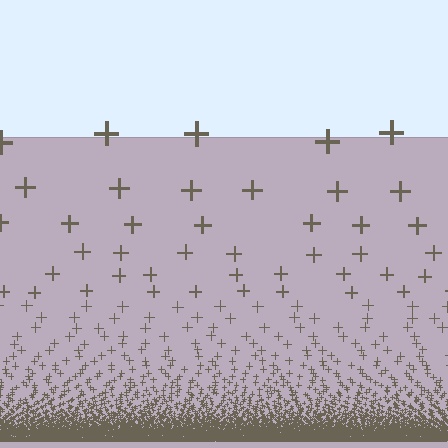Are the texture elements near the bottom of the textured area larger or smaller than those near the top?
Smaller. The gradient is inverted — elements near the bottom are smaller and denser.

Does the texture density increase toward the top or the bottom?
Density increases toward the bottom.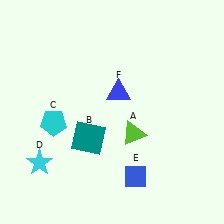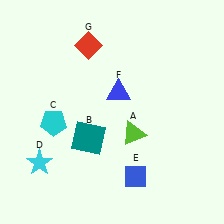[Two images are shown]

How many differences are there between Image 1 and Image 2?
There is 1 difference between the two images.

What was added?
A red diamond (G) was added in Image 2.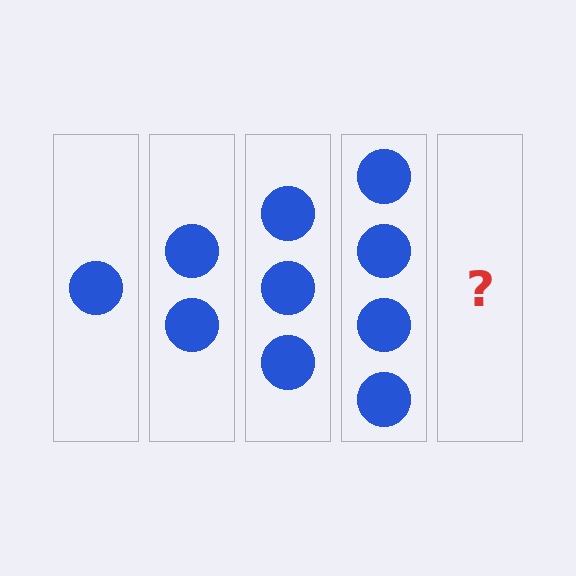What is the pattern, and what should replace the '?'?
The pattern is that each step adds one more circle. The '?' should be 5 circles.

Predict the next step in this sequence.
The next step is 5 circles.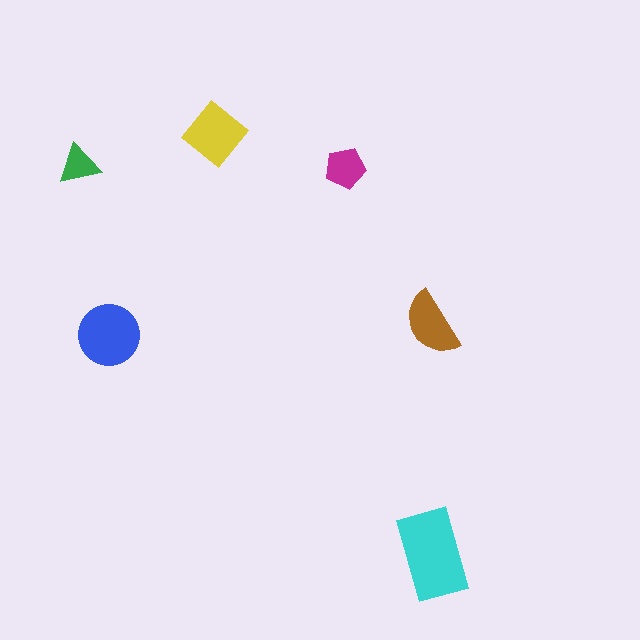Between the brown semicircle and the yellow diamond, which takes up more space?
The yellow diamond.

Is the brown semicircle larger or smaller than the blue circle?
Smaller.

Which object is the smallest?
The green triangle.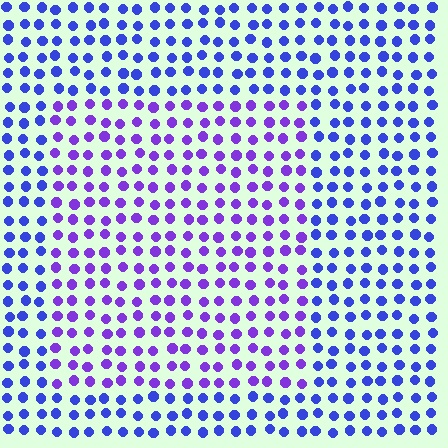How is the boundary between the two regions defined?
The boundary is defined purely by a slight shift in hue (about 34 degrees). Spacing, size, and orientation are identical on both sides.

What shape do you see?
I see a rectangle.